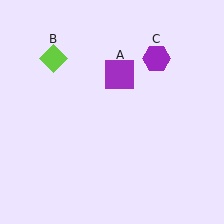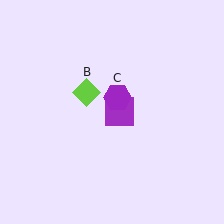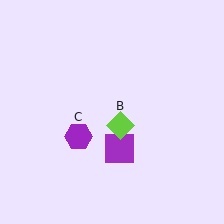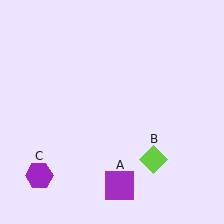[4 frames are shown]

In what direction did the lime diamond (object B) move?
The lime diamond (object B) moved down and to the right.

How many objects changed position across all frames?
3 objects changed position: purple square (object A), lime diamond (object B), purple hexagon (object C).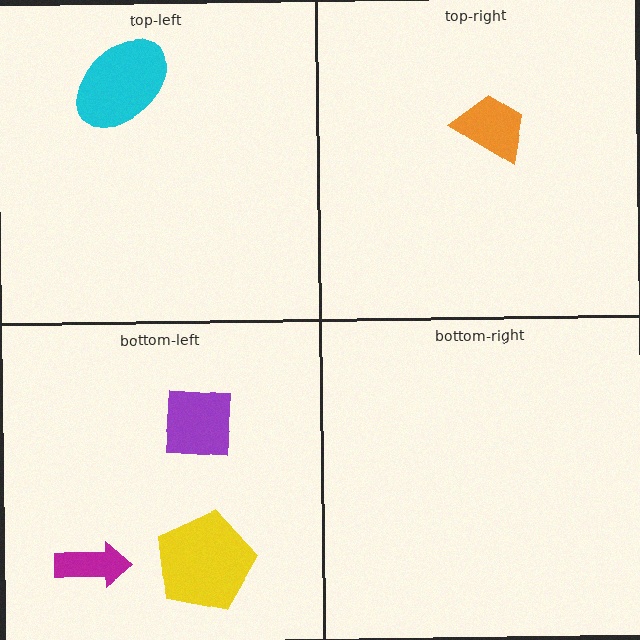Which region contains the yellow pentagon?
The bottom-left region.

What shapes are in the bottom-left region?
The magenta arrow, the yellow pentagon, the purple square.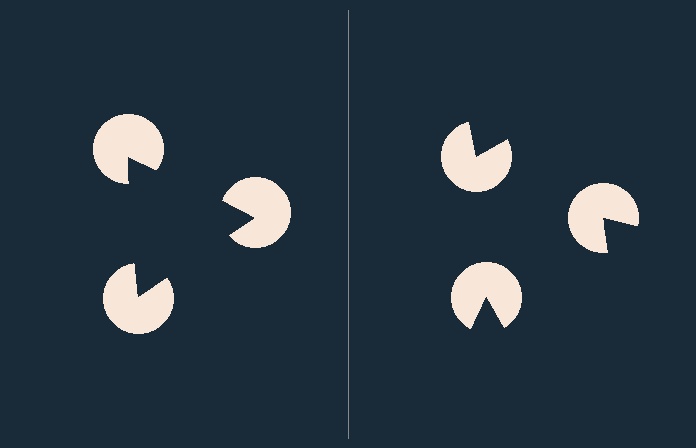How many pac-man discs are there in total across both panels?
6 — 3 on each side.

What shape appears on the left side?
An illusory triangle.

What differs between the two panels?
The pac-man discs are positioned identically on both sides; only the wedge orientations differ. On the left they align to a triangle; on the right they are misaligned.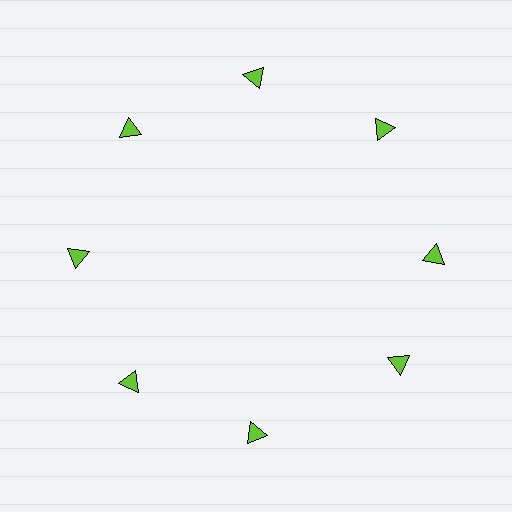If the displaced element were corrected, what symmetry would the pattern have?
It would have 8-fold rotational symmetry — the pattern would map onto itself every 45 degrees.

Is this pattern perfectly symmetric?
No. The 8 lime triangles are arranged in a ring, but one element near the 4 o'clock position is rotated out of alignment along the ring, breaking the 8-fold rotational symmetry.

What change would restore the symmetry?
The symmetry would be restored by rotating it back into even spacing with its neighbors so that all 8 triangles sit at equal angles and equal distance from the center.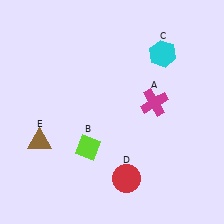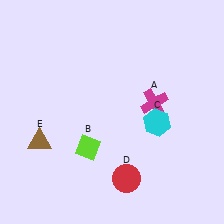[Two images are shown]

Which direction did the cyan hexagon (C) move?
The cyan hexagon (C) moved down.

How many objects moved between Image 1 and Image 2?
1 object moved between the two images.